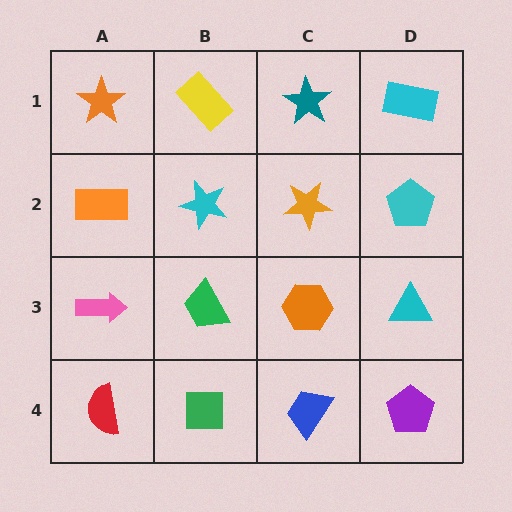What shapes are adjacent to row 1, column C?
An orange star (row 2, column C), a yellow rectangle (row 1, column B), a cyan rectangle (row 1, column D).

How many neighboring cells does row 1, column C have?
3.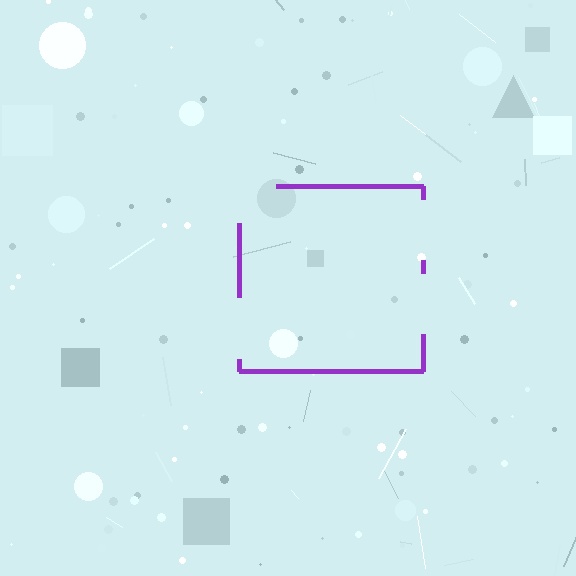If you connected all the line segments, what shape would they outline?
They would outline a square.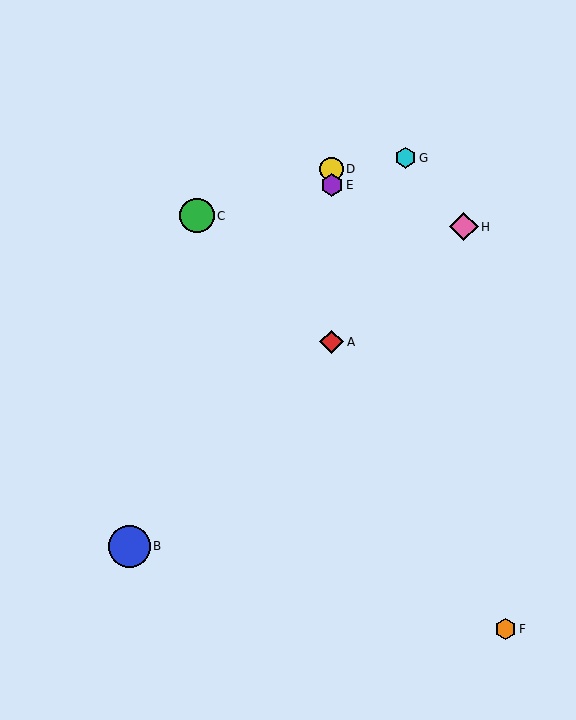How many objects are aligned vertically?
3 objects (A, D, E) are aligned vertically.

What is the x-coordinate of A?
Object A is at x≈332.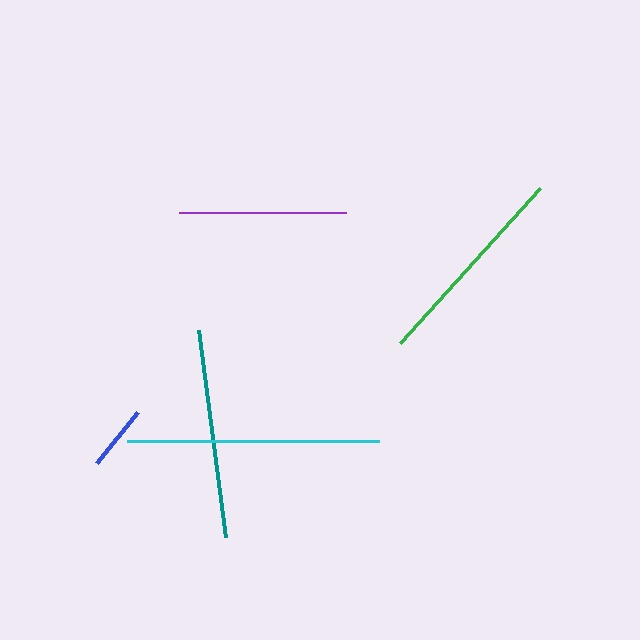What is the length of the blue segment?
The blue segment is approximately 65 pixels long.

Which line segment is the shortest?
The blue line is the shortest at approximately 65 pixels.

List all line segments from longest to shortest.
From longest to shortest: cyan, teal, green, purple, blue.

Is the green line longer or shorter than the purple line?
The green line is longer than the purple line.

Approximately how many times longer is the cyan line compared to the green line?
The cyan line is approximately 1.2 times the length of the green line.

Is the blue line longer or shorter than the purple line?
The purple line is longer than the blue line.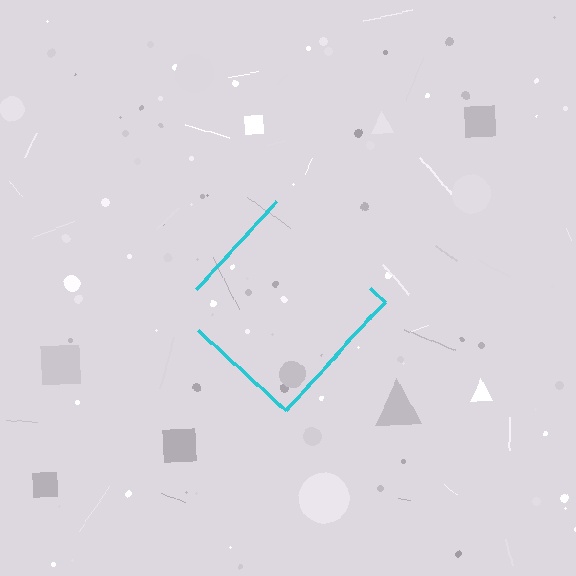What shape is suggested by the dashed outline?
The dashed outline suggests a diamond.